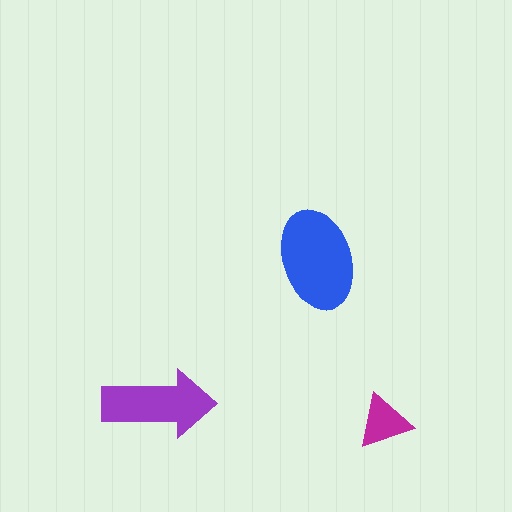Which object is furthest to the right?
The magenta triangle is rightmost.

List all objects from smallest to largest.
The magenta triangle, the purple arrow, the blue ellipse.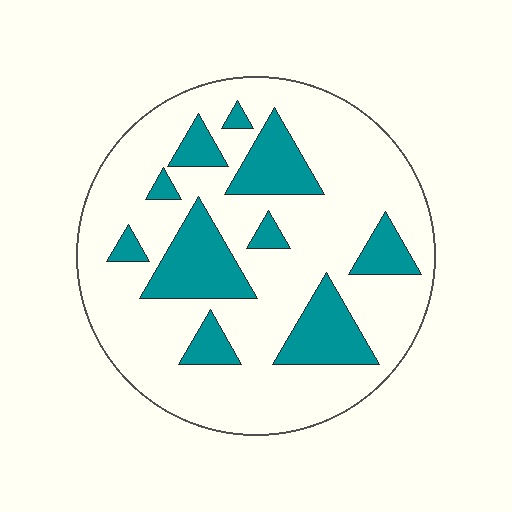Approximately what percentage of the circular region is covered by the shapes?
Approximately 25%.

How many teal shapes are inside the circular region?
10.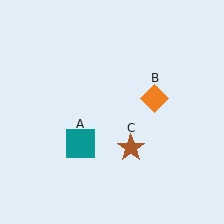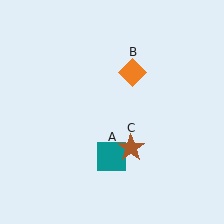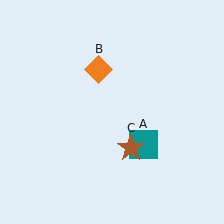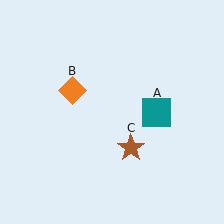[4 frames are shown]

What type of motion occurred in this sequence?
The teal square (object A), orange diamond (object B) rotated counterclockwise around the center of the scene.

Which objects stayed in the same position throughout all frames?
Brown star (object C) remained stationary.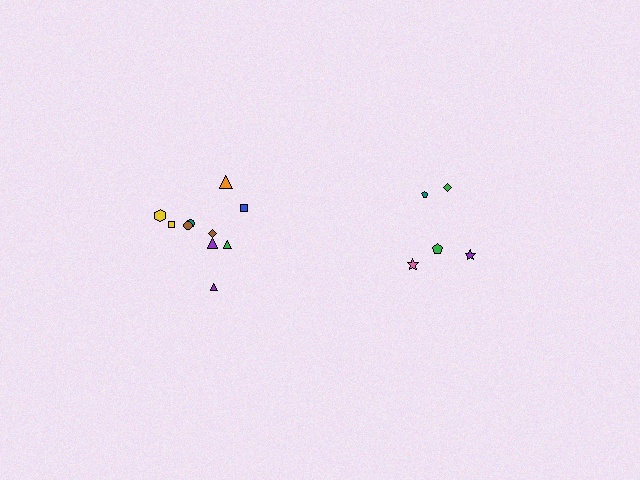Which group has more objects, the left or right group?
The left group.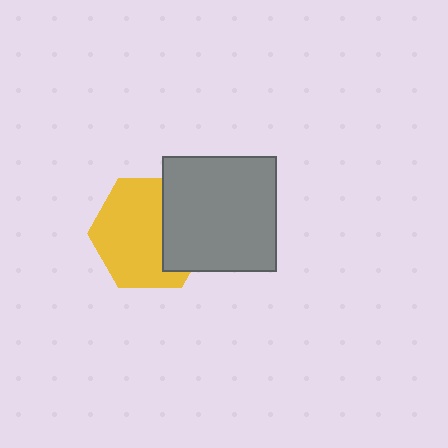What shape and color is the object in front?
The object in front is a gray square.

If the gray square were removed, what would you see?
You would see the complete yellow hexagon.